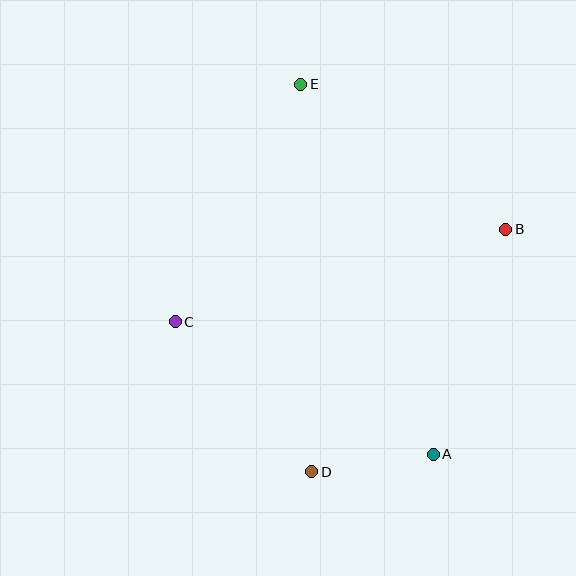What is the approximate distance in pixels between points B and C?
The distance between B and C is approximately 343 pixels.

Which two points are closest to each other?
Points A and D are closest to each other.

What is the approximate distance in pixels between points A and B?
The distance between A and B is approximately 236 pixels.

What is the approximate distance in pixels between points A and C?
The distance between A and C is approximately 290 pixels.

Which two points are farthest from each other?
Points A and E are farthest from each other.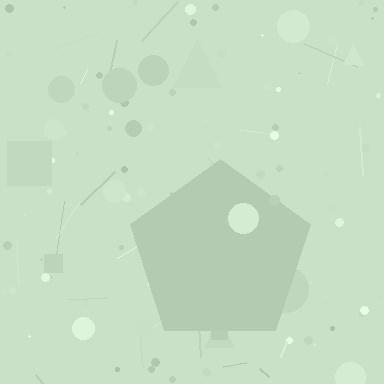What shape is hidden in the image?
A pentagon is hidden in the image.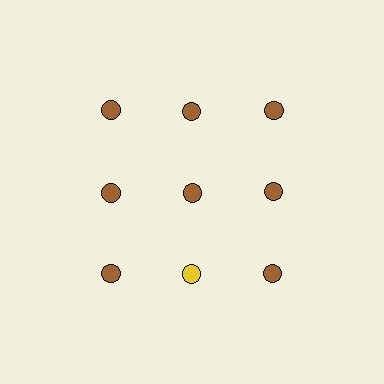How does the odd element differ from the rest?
It has a different color: yellow instead of brown.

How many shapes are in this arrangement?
There are 9 shapes arranged in a grid pattern.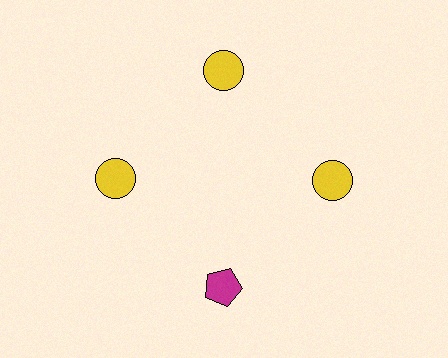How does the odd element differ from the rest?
It differs in both color (magenta instead of yellow) and shape (pentagon instead of circle).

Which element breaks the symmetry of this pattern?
The magenta pentagon at roughly the 6 o'clock position breaks the symmetry. All other shapes are yellow circles.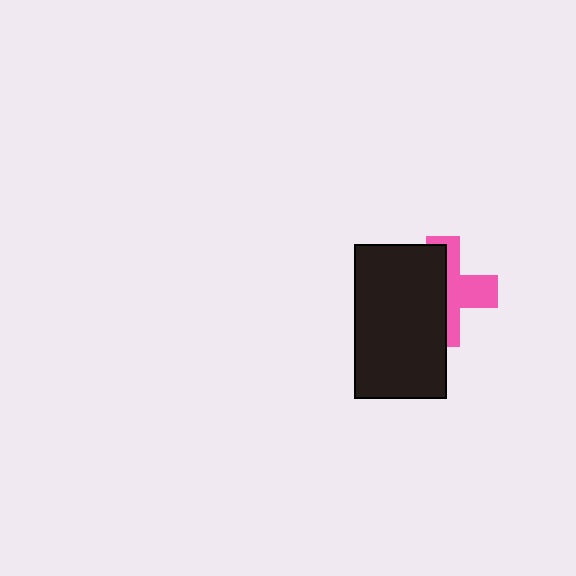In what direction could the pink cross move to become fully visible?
The pink cross could move right. That would shift it out from behind the black rectangle entirely.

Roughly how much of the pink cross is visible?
A small part of it is visible (roughly 44%).